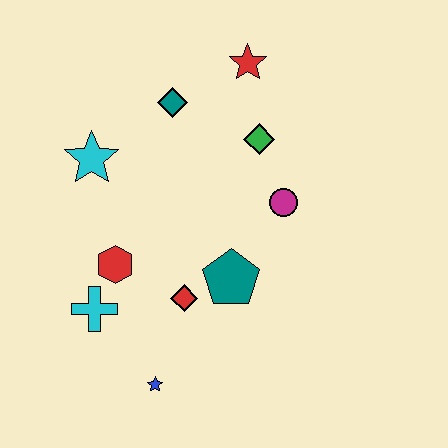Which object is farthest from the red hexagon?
The red star is farthest from the red hexagon.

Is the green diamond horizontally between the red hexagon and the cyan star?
No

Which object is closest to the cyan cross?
The red hexagon is closest to the cyan cross.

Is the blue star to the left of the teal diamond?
Yes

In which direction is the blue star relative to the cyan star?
The blue star is below the cyan star.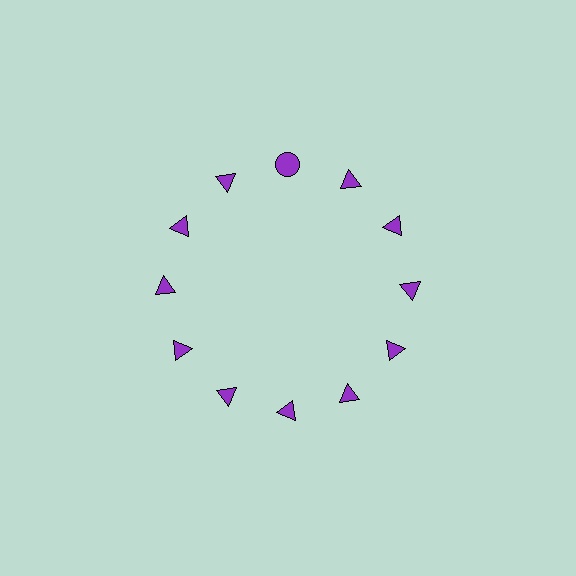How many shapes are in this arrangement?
There are 12 shapes arranged in a ring pattern.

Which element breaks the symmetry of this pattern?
The purple circle at roughly the 12 o'clock position breaks the symmetry. All other shapes are purple triangles.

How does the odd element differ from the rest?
It has a different shape: circle instead of triangle.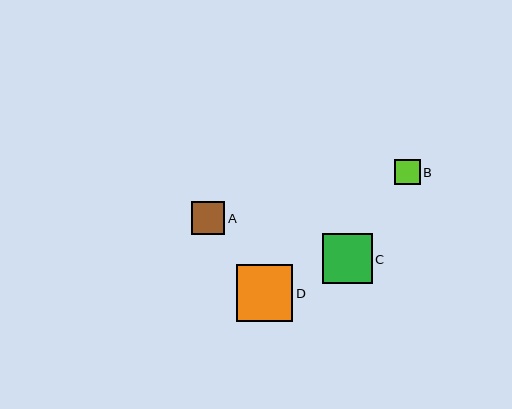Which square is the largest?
Square D is the largest with a size of approximately 57 pixels.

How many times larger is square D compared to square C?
Square D is approximately 1.1 times the size of square C.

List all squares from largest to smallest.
From largest to smallest: D, C, A, B.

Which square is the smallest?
Square B is the smallest with a size of approximately 26 pixels.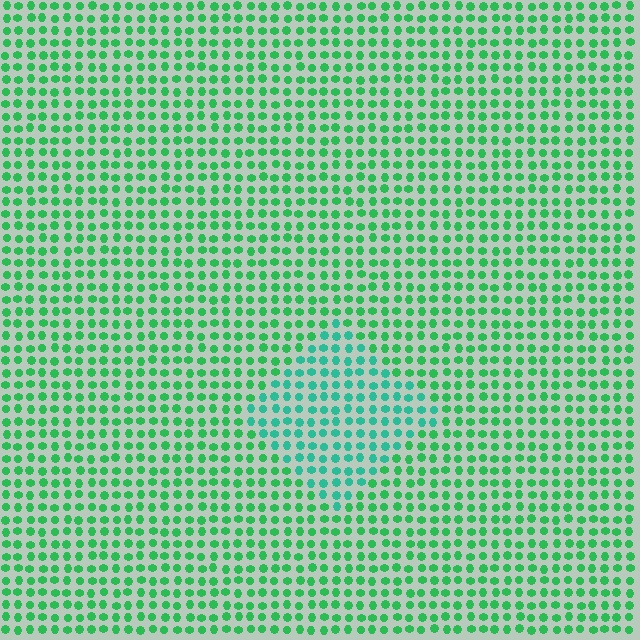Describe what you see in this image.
The image is filled with small green elements in a uniform arrangement. A diamond-shaped region is visible where the elements are tinted to a slightly different hue, forming a subtle color boundary.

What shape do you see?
I see a diamond.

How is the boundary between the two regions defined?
The boundary is defined purely by a slight shift in hue (about 28 degrees). Spacing, size, and orientation are identical on both sides.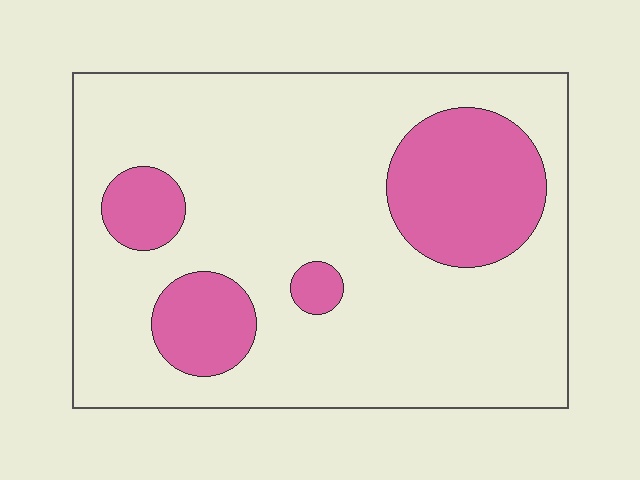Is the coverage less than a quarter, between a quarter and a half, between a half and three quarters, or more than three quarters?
Less than a quarter.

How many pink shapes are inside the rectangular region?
4.